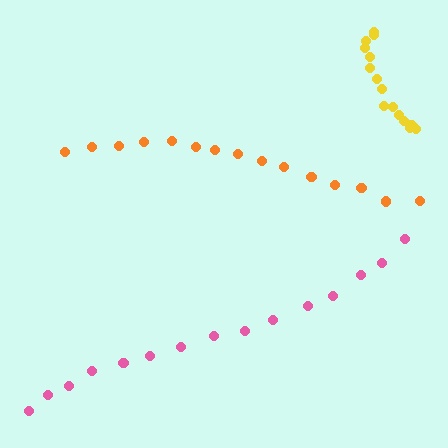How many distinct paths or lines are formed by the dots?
There are 3 distinct paths.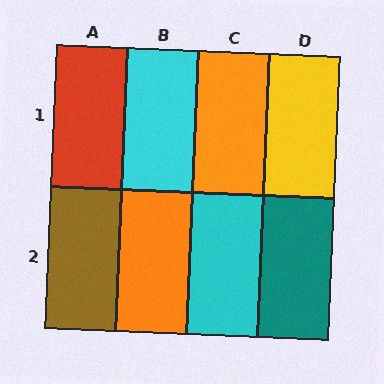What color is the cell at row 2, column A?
Brown.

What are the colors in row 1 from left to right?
Red, cyan, orange, yellow.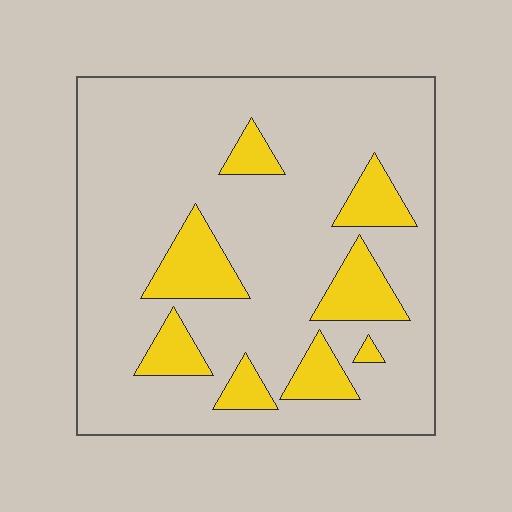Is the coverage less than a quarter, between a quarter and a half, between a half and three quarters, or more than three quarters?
Less than a quarter.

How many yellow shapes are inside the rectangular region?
8.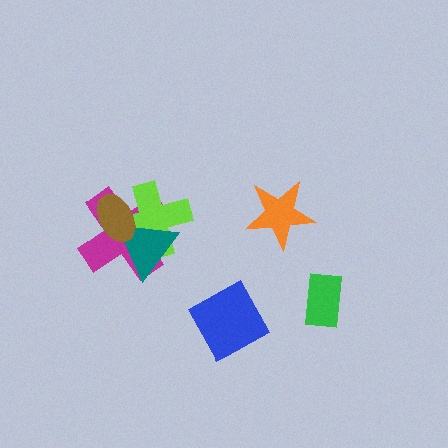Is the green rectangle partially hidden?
No, no other shape covers it.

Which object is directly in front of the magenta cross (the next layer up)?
The lime cross is directly in front of the magenta cross.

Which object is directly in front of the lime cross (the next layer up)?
The teal triangle is directly in front of the lime cross.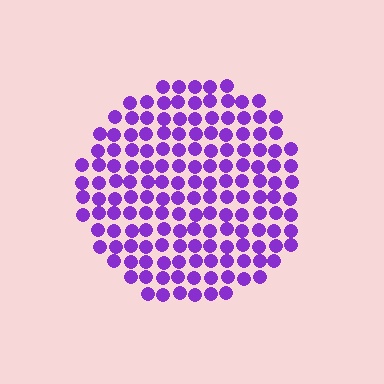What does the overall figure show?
The overall figure shows a circle.